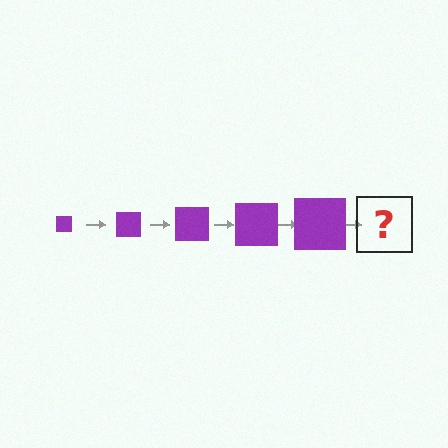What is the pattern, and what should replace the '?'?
The pattern is that the square gets progressively larger each step. The '?' should be a purple square, larger than the previous one.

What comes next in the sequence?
The next element should be a purple square, larger than the previous one.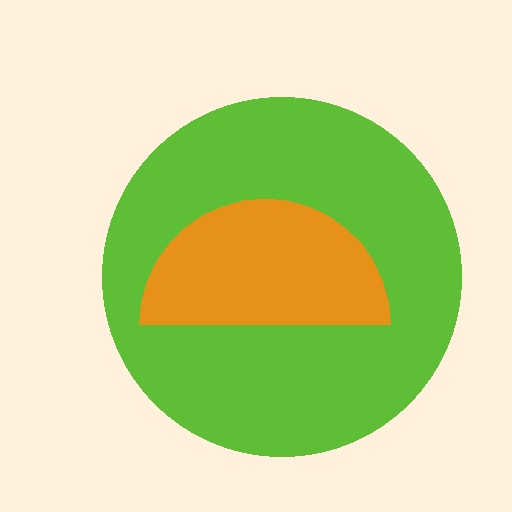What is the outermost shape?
The lime circle.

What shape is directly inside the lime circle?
The orange semicircle.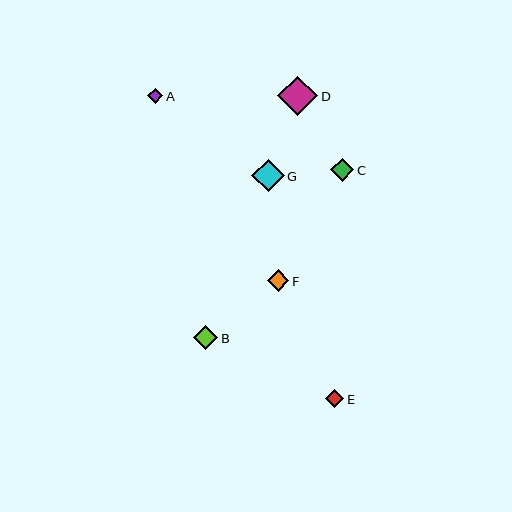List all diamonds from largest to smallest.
From largest to smallest: D, G, B, C, F, E, A.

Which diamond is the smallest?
Diamond A is the smallest with a size of approximately 15 pixels.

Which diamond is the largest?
Diamond D is the largest with a size of approximately 40 pixels.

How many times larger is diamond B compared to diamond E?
Diamond B is approximately 1.3 times the size of diamond E.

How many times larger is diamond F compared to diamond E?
Diamond F is approximately 1.2 times the size of diamond E.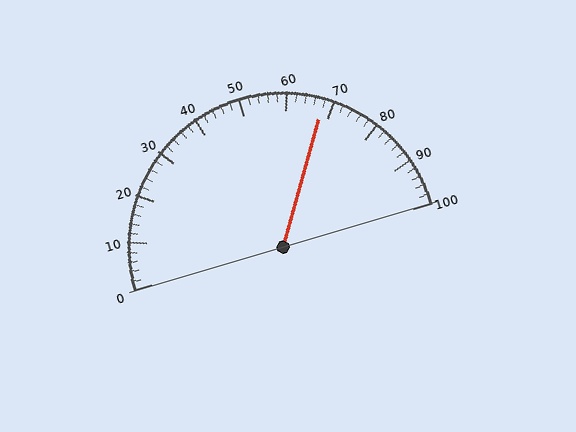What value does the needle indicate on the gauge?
The needle indicates approximately 68.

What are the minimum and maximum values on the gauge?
The gauge ranges from 0 to 100.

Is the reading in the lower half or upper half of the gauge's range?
The reading is in the upper half of the range (0 to 100).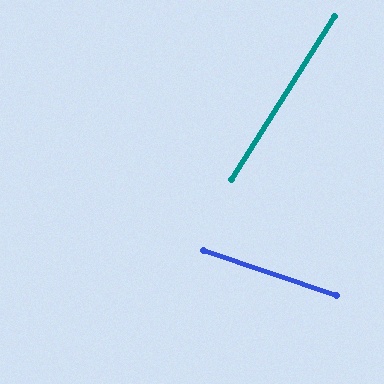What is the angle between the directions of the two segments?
Approximately 76 degrees.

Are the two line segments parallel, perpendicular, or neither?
Neither parallel nor perpendicular — they differ by about 76°.